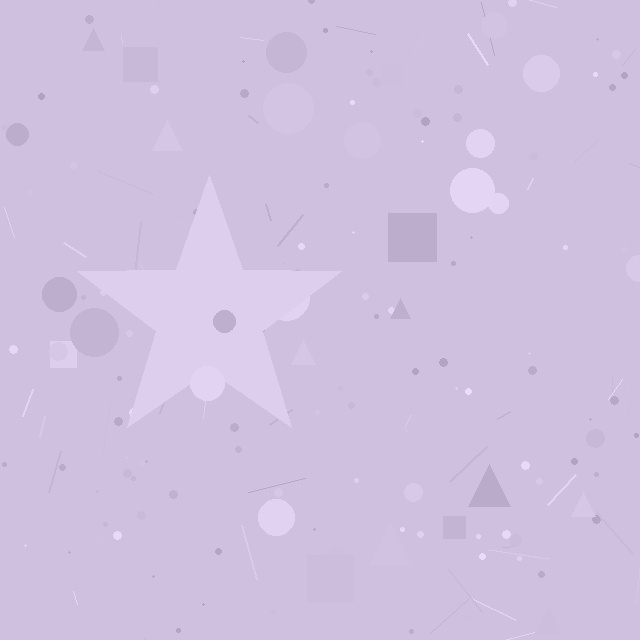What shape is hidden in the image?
A star is hidden in the image.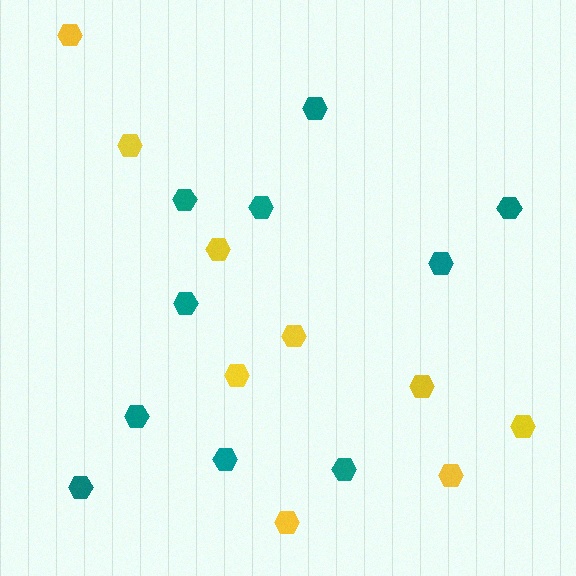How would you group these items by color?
There are 2 groups: one group of teal hexagons (10) and one group of yellow hexagons (9).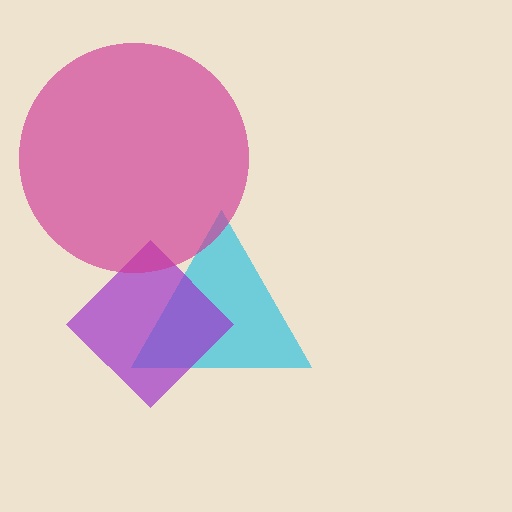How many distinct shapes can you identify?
There are 3 distinct shapes: a cyan triangle, a purple diamond, a magenta circle.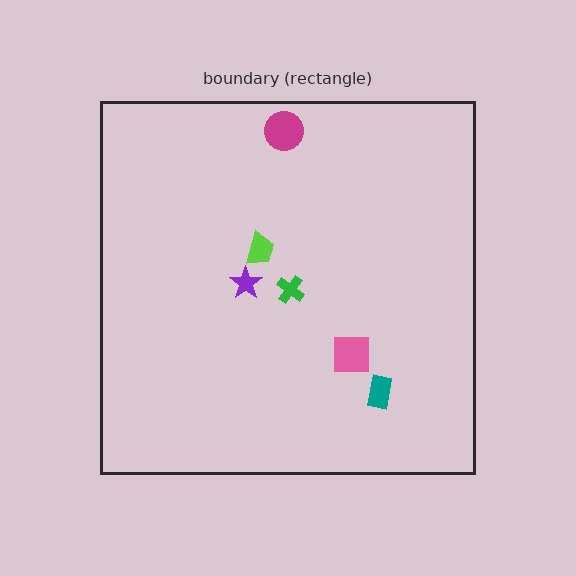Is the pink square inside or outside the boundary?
Inside.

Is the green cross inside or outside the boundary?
Inside.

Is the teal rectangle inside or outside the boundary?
Inside.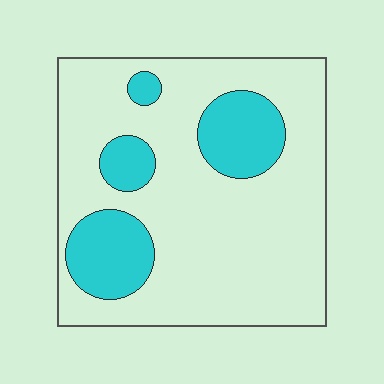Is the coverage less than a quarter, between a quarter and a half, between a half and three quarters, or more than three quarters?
Less than a quarter.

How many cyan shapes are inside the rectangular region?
4.